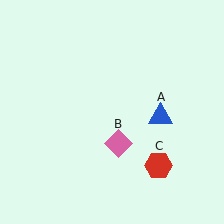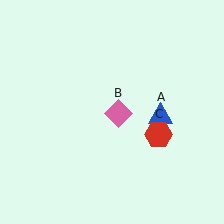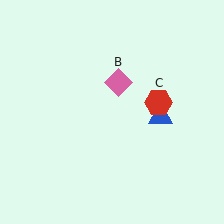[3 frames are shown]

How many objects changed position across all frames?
2 objects changed position: pink diamond (object B), red hexagon (object C).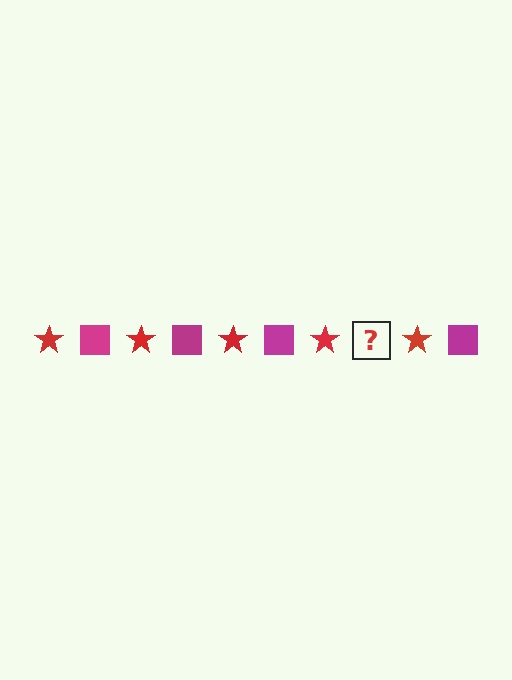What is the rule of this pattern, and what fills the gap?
The rule is that the pattern alternates between red star and magenta square. The gap should be filled with a magenta square.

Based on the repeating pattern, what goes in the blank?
The blank should be a magenta square.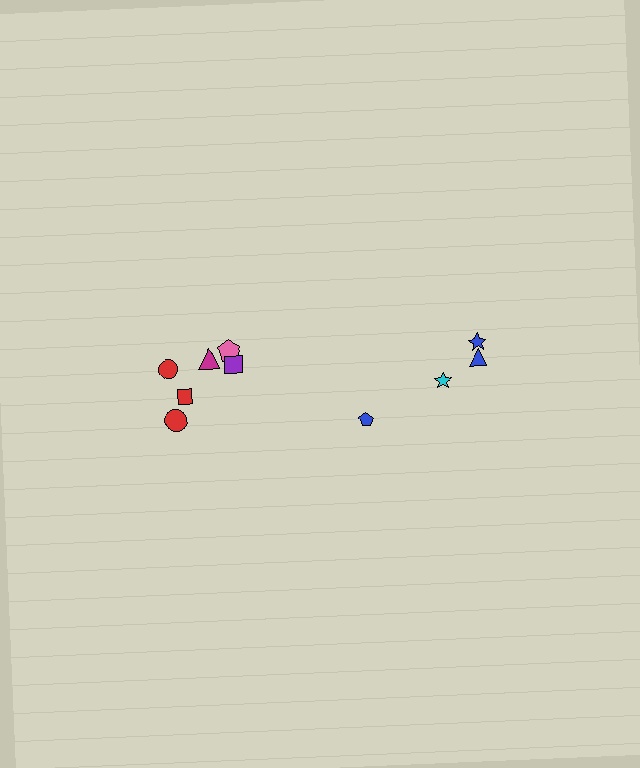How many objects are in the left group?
There are 6 objects.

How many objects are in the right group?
There are 4 objects.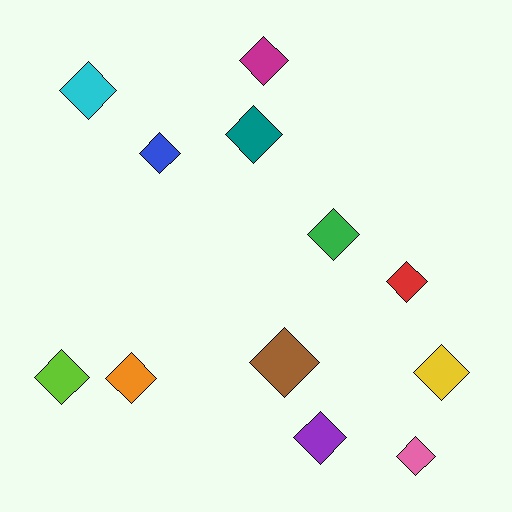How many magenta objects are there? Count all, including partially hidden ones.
There is 1 magenta object.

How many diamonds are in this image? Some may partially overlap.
There are 12 diamonds.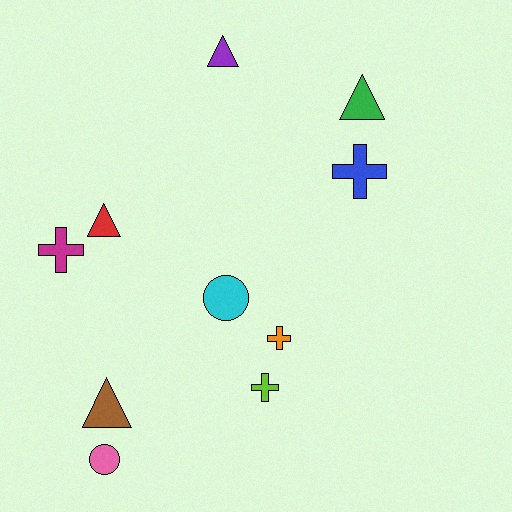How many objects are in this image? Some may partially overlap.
There are 10 objects.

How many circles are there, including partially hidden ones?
There are 2 circles.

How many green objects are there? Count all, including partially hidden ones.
There is 1 green object.